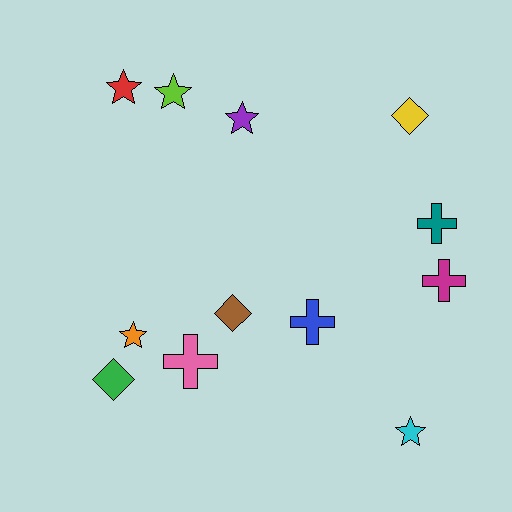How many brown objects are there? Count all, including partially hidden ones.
There is 1 brown object.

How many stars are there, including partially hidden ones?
There are 5 stars.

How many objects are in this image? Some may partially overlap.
There are 12 objects.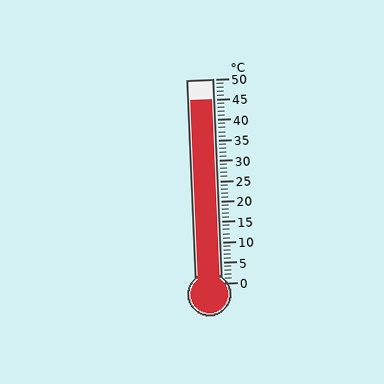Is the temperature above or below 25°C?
The temperature is above 25°C.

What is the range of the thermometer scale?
The thermometer scale ranges from 0°C to 50°C.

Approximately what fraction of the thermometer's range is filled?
The thermometer is filled to approximately 90% of its range.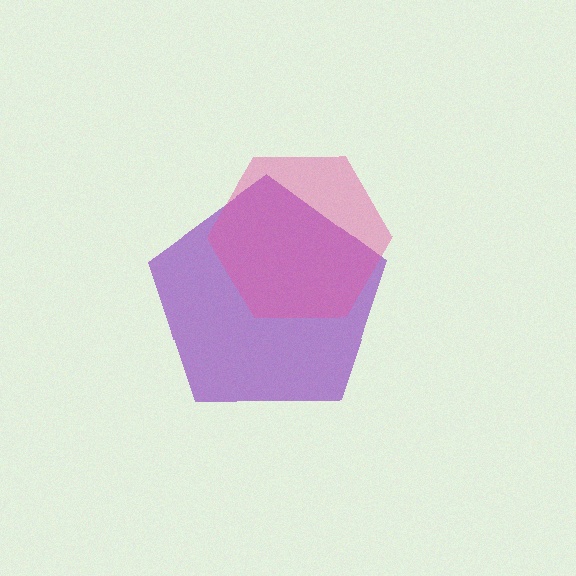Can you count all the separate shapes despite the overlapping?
Yes, there are 2 separate shapes.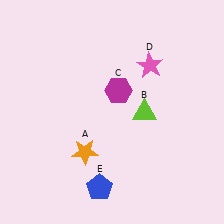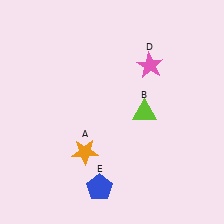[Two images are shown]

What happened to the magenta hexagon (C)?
The magenta hexagon (C) was removed in Image 2. It was in the top-right area of Image 1.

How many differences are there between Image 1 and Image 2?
There is 1 difference between the two images.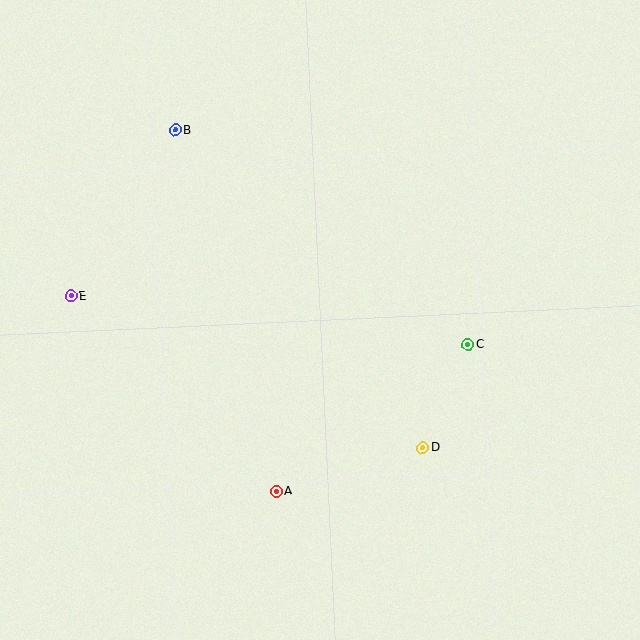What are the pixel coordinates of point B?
Point B is at (175, 130).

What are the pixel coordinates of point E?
Point E is at (71, 296).